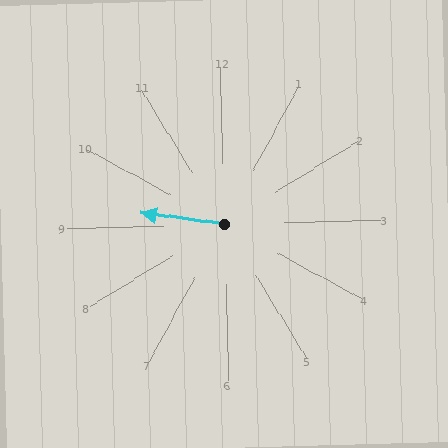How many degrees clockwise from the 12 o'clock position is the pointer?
Approximately 279 degrees.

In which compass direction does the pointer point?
West.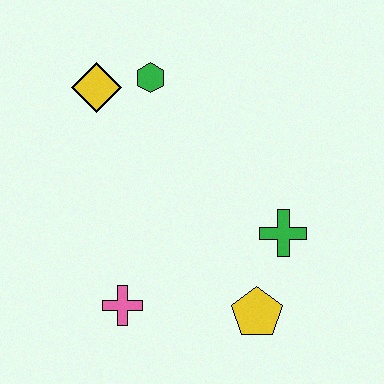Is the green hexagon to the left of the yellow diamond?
No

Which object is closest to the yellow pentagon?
The green cross is closest to the yellow pentagon.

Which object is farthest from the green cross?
The yellow diamond is farthest from the green cross.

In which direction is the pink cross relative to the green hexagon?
The pink cross is below the green hexagon.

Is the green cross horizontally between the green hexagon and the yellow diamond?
No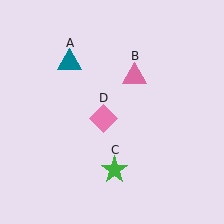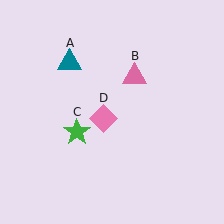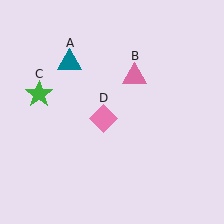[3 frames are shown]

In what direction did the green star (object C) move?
The green star (object C) moved up and to the left.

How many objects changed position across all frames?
1 object changed position: green star (object C).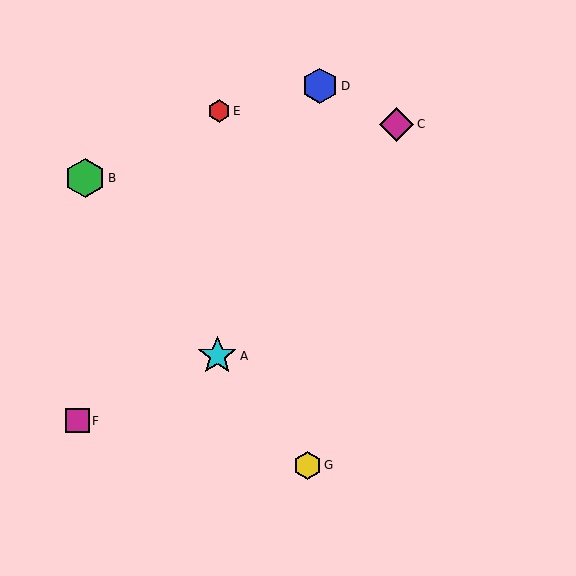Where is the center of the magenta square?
The center of the magenta square is at (77, 421).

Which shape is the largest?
The green hexagon (labeled B) is the largest.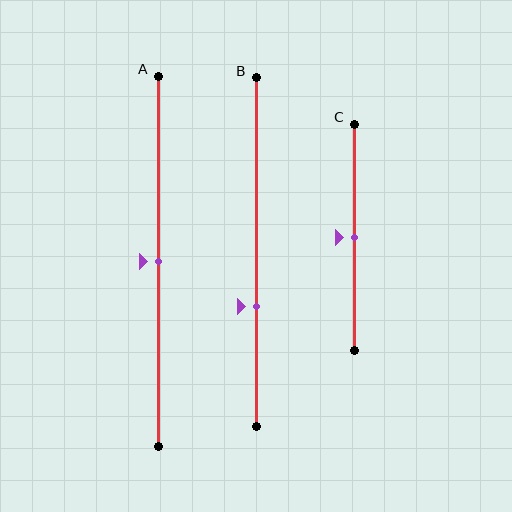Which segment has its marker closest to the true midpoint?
Segment A has its marker closest to the true midpoint.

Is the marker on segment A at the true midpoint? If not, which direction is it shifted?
Yes, the marker on segment A is at the true midpoint.